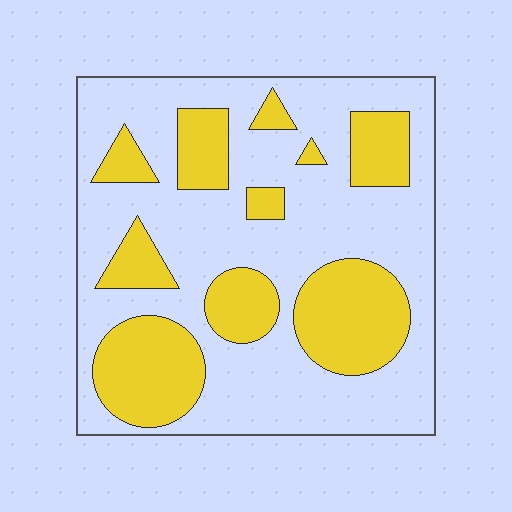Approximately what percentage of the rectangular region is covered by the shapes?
Approximately 35%.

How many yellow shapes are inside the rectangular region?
10.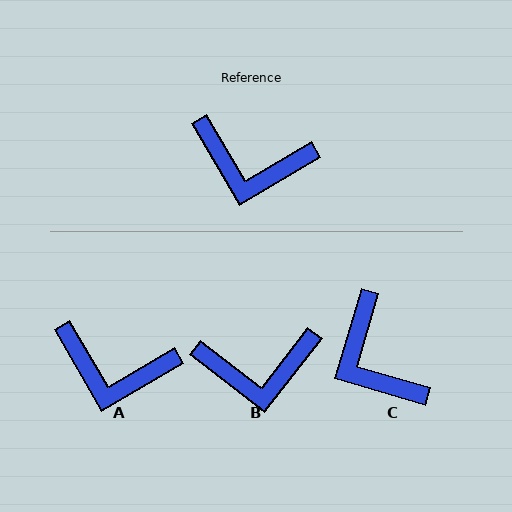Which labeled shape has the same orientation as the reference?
A.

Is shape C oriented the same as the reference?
No, it is off by about 47 degrees.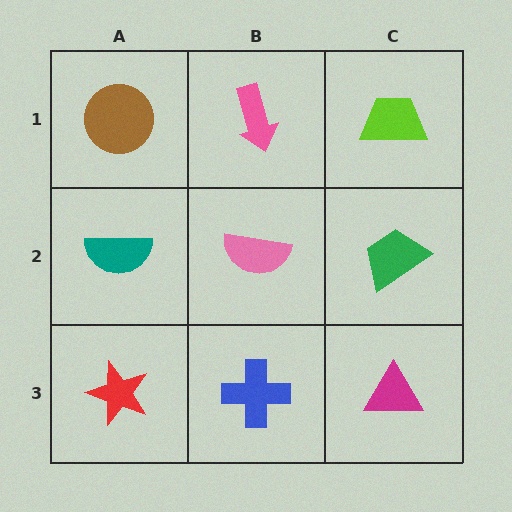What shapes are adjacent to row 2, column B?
A pink arrow (row 1, column B), a blue cross (row 3, column B), a teal semicircle (row 2, column A), a green trapezoid (row 2, column C).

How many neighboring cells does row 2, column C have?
3.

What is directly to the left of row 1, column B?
A brown circle.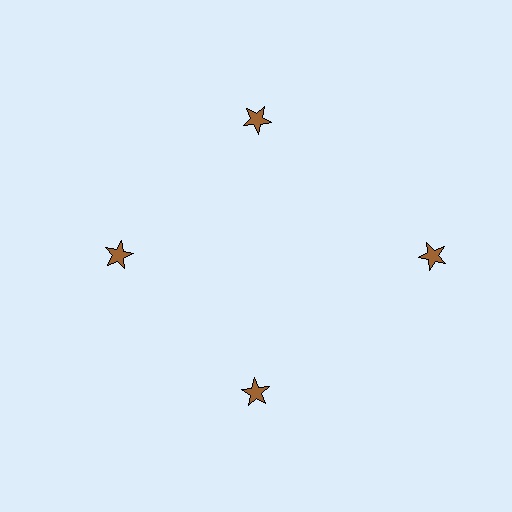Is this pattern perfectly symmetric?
No. The 4 brown stars are arranged in a ring, but one element near the 3 o'clock position is pushed outward from the center, breaking the 4-fold rotational symmetry.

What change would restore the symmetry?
The symmetry would be restored by moving it inward, back onto the ring so that all 4 stars sit at equal angles and equal distance from the center.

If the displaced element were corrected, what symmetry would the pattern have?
It would have 4-fold rotational symmetry — the pattern would map onto itself every 90 degrees.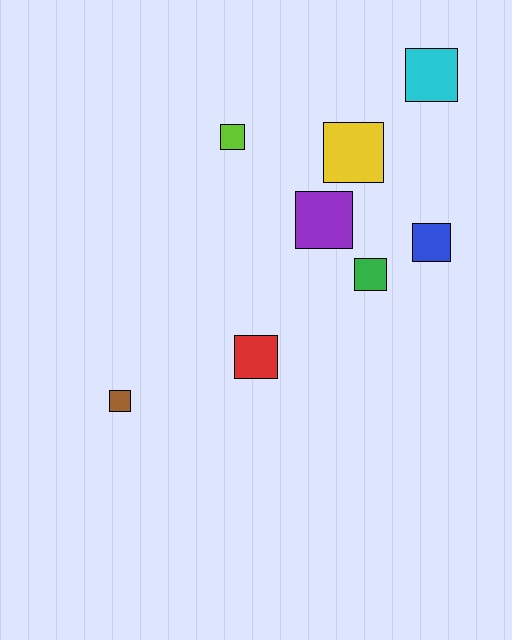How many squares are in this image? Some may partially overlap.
There are 8 squares.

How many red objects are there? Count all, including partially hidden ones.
There is 1 red object.